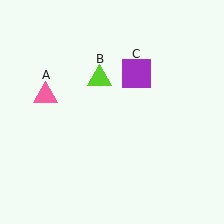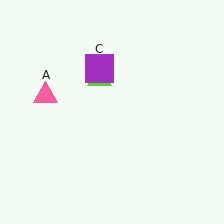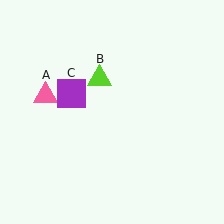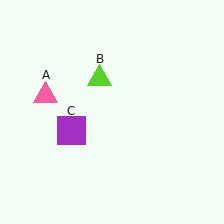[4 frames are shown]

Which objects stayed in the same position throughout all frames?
Pink triangle (object A) and lime triangle (object B) remained stationary.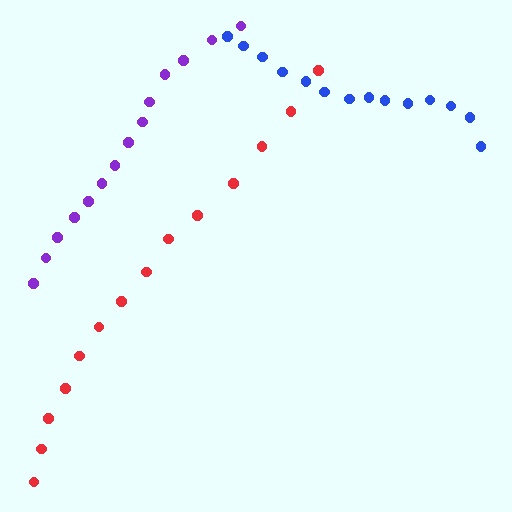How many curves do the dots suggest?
There are 3 distinct paths.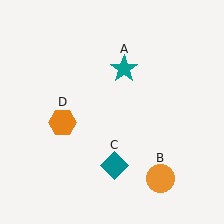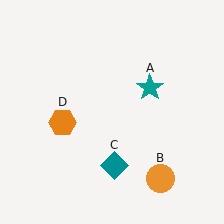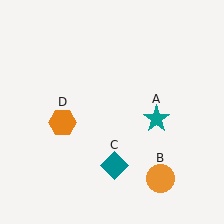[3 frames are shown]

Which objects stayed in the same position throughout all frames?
Orange circle (object B) and teal diamond (object C) and orange hexagon (object D) remained stationary.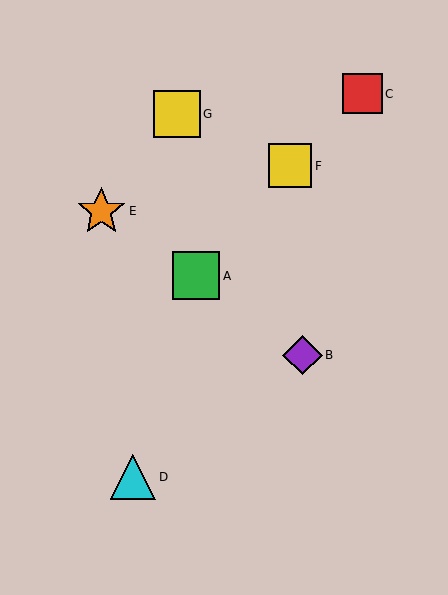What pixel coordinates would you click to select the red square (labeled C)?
Click at (362, 94) to select the red square C.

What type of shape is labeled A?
Shape A is a green square.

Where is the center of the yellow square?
The center of the yellow square is at (290, 166).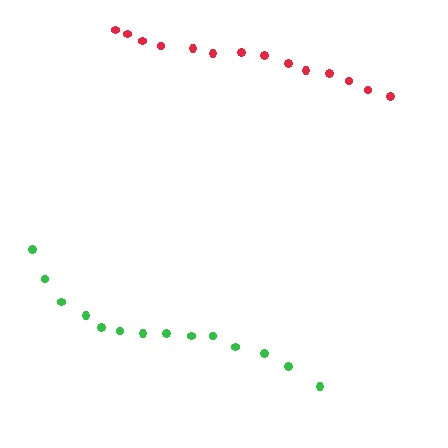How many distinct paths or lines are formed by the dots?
There are 2 distinct paths.